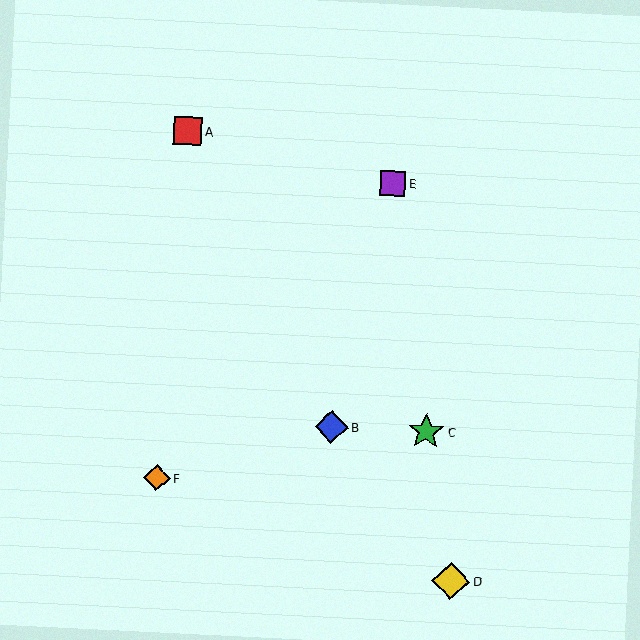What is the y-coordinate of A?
Object A is at y≈131.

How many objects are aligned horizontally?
2 objects (B, C) are aligned horizontally.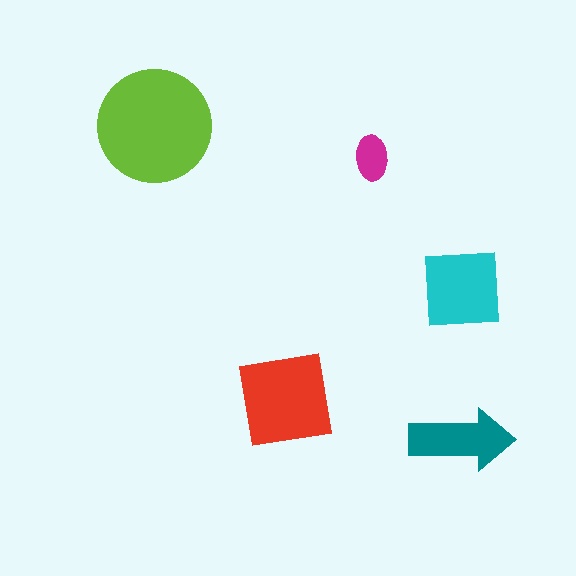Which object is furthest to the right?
The cyan square is rightmost.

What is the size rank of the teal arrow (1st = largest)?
4th.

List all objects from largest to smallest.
The lime circle, the red square, the cyan square, the teal arrow, the magenta ellipse.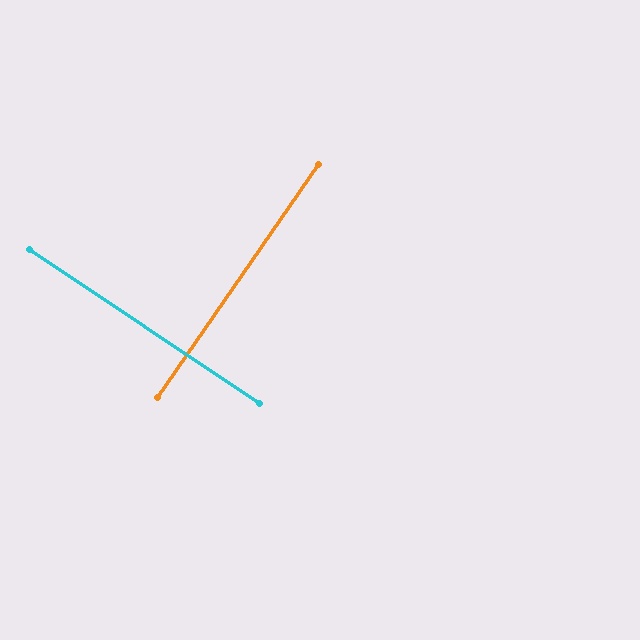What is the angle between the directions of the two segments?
Approximately 89 degrees.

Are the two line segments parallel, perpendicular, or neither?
Perpendicular — they meet at approximately 89°.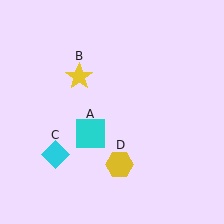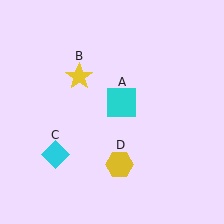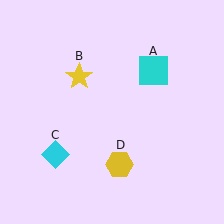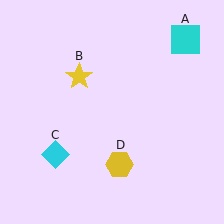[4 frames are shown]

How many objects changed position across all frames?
1 object changed position: cyan square (object A).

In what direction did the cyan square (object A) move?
The cyan square (object A) moved up and to the right.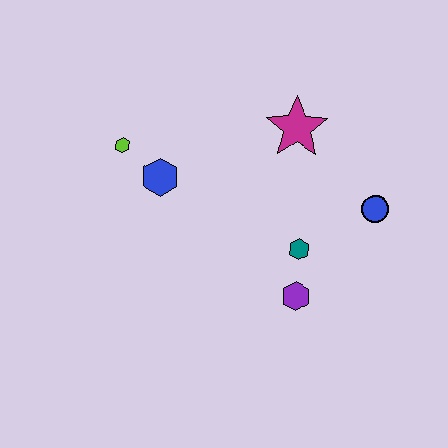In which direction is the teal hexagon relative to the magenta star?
The teal hexagon is below the magenta star.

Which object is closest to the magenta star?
The blue circle is closest to the magenta star.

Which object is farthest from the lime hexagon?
The blue circle is farthest from the lime hexagon.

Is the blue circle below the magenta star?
Yes